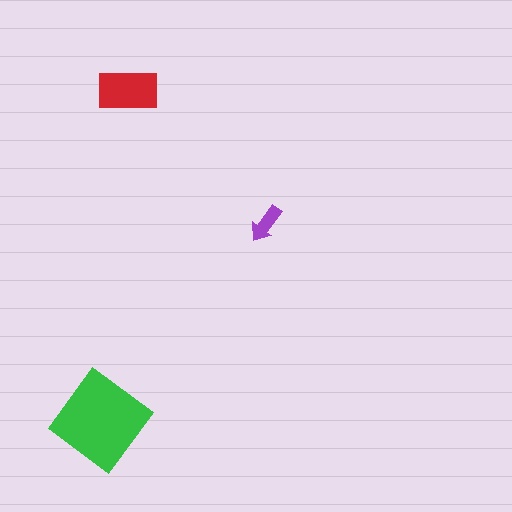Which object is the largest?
The green diamond.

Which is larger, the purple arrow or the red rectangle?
The red rectangle.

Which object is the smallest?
The purple arrow.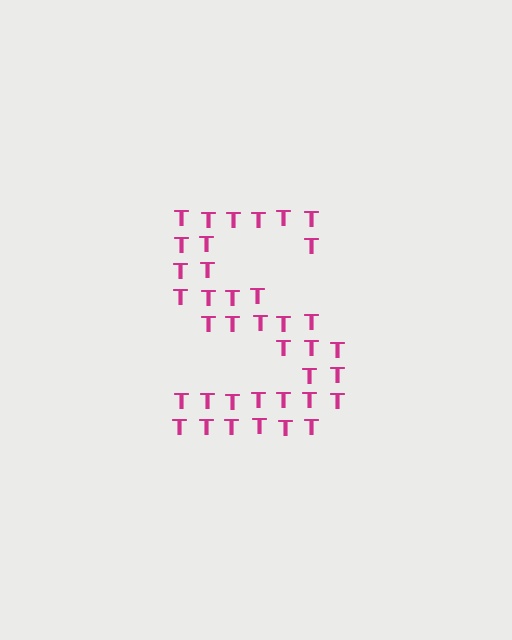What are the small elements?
The small elements are letter T's.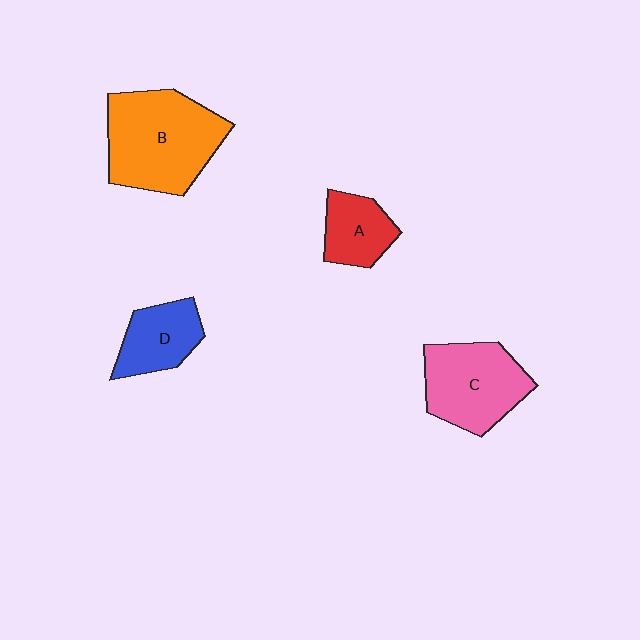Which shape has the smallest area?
Shape A (red).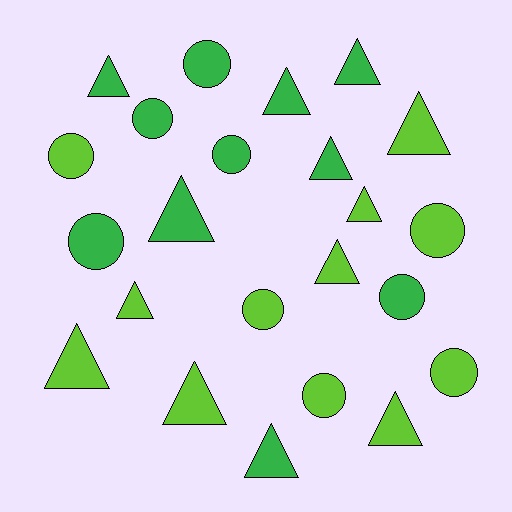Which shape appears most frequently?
Triangle, with 13 objects.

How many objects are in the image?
There are 23 objects.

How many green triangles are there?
There are 6 green triangles.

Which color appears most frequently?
Lime, with 12 objects.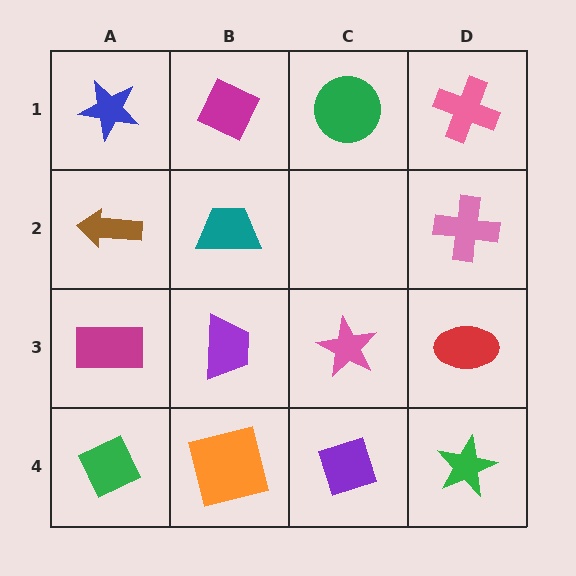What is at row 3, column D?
A red ellipse.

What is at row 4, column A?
A green diamond.